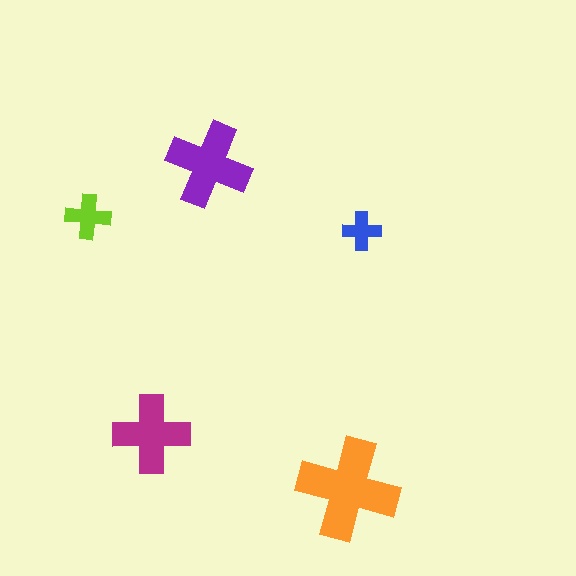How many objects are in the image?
There are 5 objects in the image.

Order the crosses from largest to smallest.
the orange one, the purple one, the magenta one, the lime one, the blue one.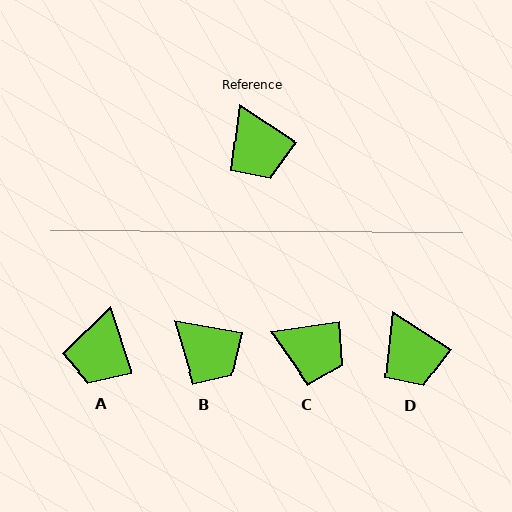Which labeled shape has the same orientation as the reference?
D.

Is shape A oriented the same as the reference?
No, it is off by about 39 degrees.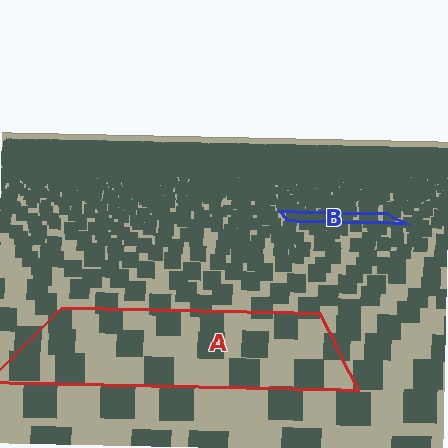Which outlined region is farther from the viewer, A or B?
Region B is farther from the viewer — the texture elements inside it appear smaller and more densely packed.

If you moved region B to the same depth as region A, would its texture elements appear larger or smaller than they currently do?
They would appear larger. At a closer depth, the same texture elements are projected at a bigger on-screen size.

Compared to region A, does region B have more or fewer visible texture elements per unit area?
Region B has more texture elements per unit area — they are packed more densely because it is farther away.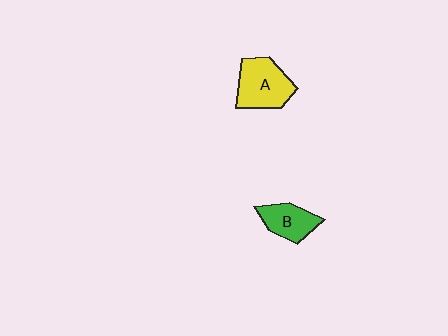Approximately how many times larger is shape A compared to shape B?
Approximately 1.4 times.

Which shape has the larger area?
Shape A (yellow).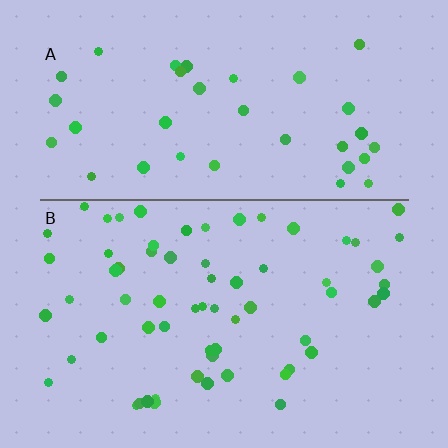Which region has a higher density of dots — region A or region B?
B (the bottom).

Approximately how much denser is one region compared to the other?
Approximately 1.7× — region B over region A.